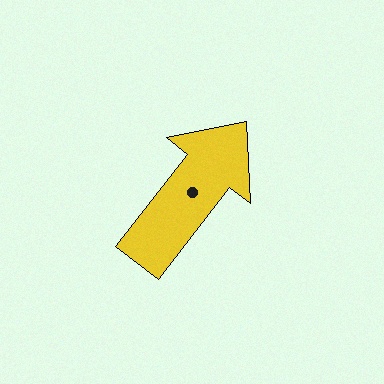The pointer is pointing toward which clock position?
Roughly 1 o'clock.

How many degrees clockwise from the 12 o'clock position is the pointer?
Approximately 38 degrees.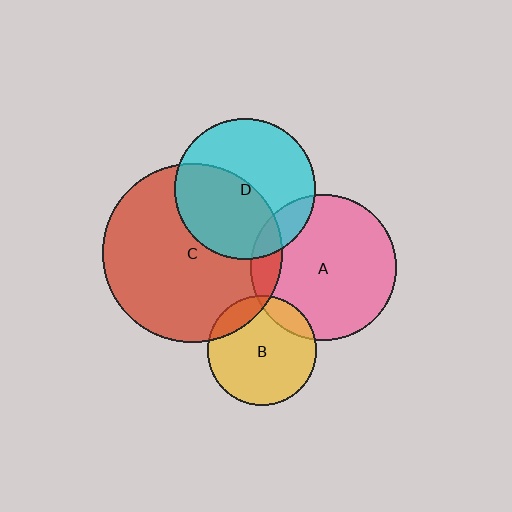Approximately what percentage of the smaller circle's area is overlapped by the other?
Approximately 15%.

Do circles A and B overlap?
Yes.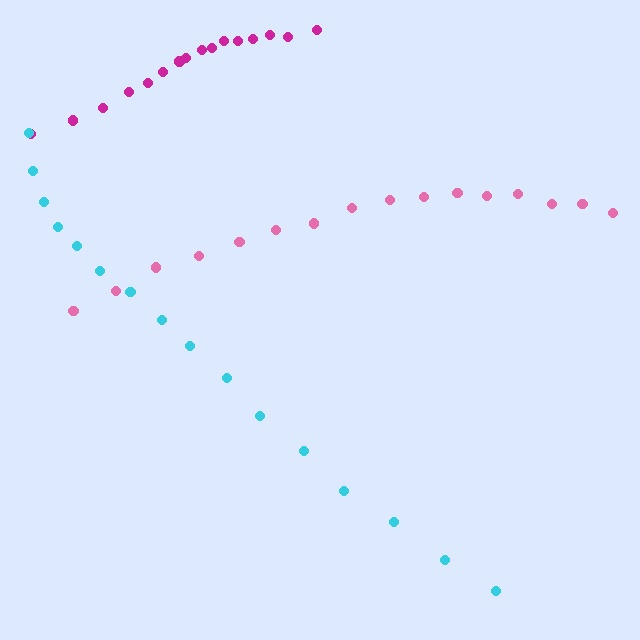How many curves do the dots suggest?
There are 3 distinct paths.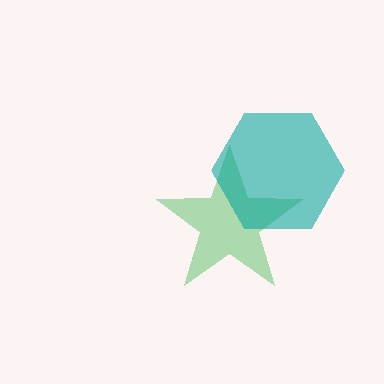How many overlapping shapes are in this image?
There are 2 overlapping shapes in the image.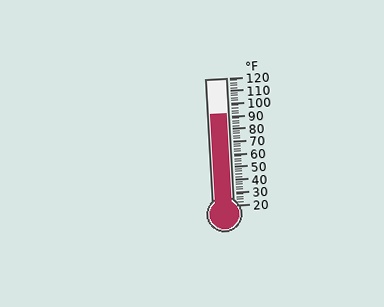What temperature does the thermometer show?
The thermometer shows approximately 92°F.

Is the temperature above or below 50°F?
The temperature is above 50°F.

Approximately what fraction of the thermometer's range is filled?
The thermometer is filled to approximately 70% of its range.